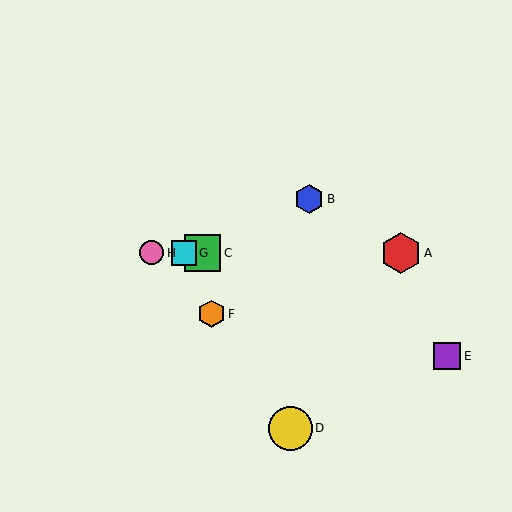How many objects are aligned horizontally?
4 objects (A, C, G, H) are aligned horizontally.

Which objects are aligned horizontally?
Objects A, C, G, H are aligned horizontally.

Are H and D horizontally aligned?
No, H is at y≈253 and D is at y≈428.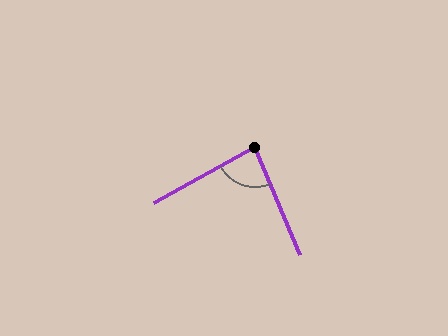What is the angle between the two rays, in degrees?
Approximately 84 degrees.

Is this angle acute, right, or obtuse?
It is acute.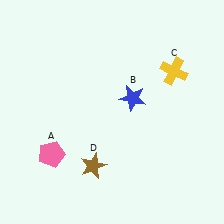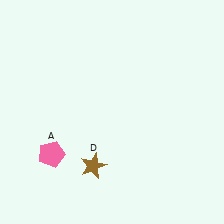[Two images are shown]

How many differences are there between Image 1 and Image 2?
There are 2 differences between the two images.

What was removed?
The yellow cross (C), the blue star (B) were removed in Image 2.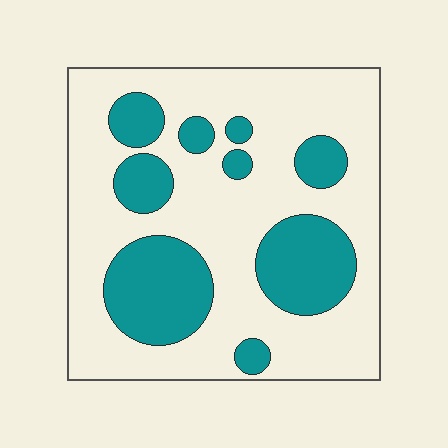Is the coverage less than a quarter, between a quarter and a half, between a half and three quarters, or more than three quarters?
Between a quarter and a half.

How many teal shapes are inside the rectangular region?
9.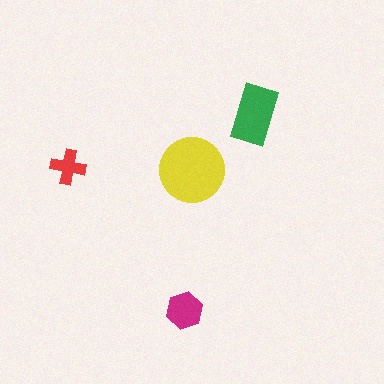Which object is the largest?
The yellow circle.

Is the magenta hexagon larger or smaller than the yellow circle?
Smaller.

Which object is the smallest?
The red cross.